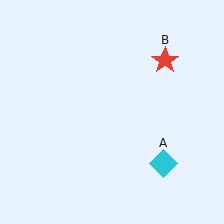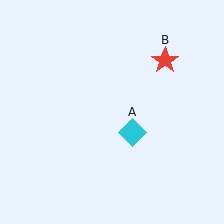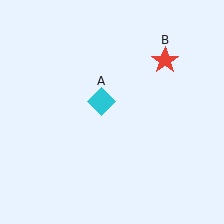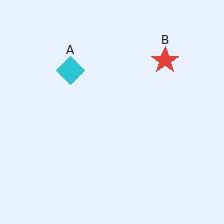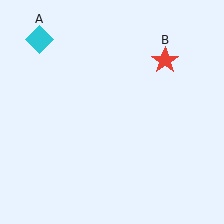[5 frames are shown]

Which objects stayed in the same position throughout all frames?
Red star (object B) remained stationary.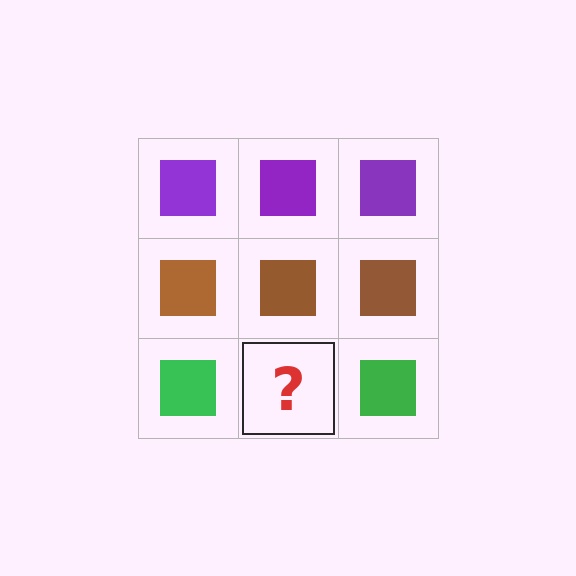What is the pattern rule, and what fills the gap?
The rule is that each row has a consistent color. The gap should be filled with a green square.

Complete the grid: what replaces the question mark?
The question mark should be replaced with a green square.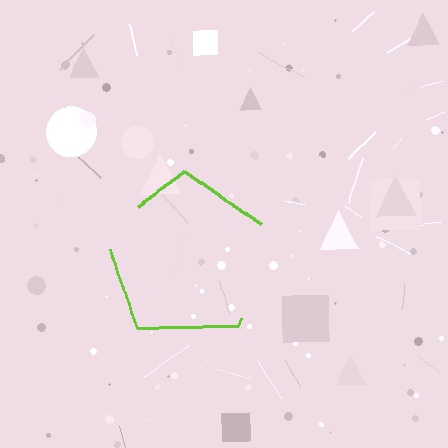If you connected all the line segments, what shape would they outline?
They would outline a pentagon.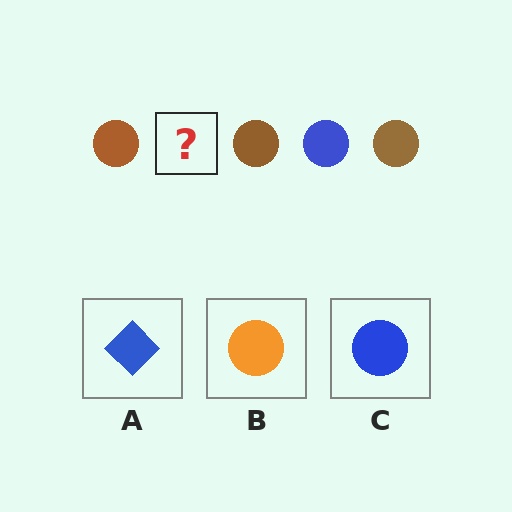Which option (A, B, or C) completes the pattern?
C.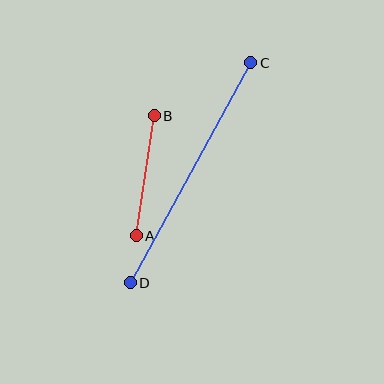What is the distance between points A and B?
The distance is approximately 121 pixels.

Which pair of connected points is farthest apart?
Points C and D are farthest apart.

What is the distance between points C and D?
The distance is approximately 251 pixels.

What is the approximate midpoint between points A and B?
The midpoint is at approximately (145, 176) pixels.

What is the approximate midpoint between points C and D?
The midpoint is at approximately (191, 173) pixels.